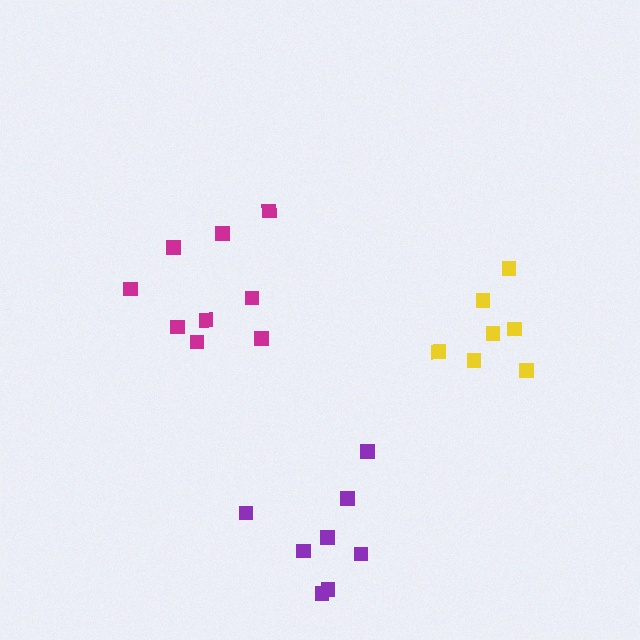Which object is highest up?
The magenta cluster is topmost.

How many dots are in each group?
Group 1: 7 dots, Group 2: 9 dots, Group 3: 8 dots (24 total).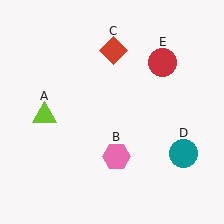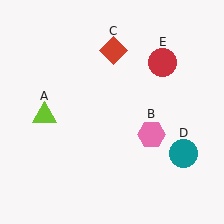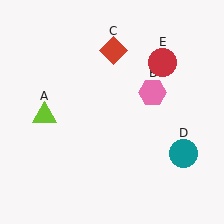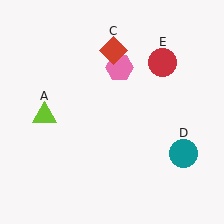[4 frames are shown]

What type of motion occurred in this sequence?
The pink hexagon (object B) rotated counterclockwise around the center of the scene.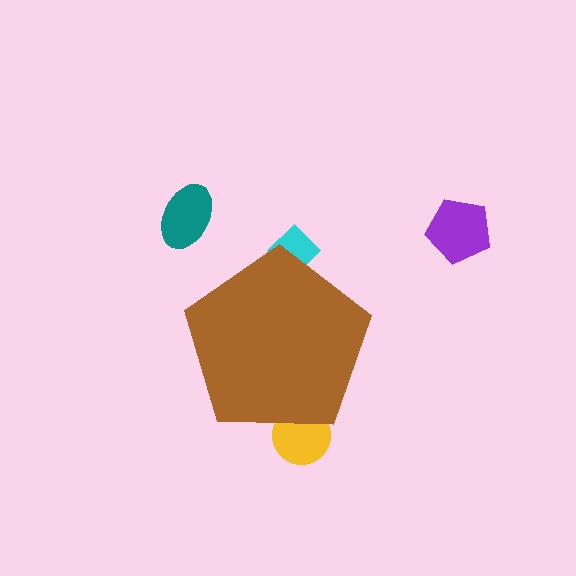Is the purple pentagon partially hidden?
No, the purple pentagon is fully visible.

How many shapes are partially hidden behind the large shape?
2 shapes are partially hidden.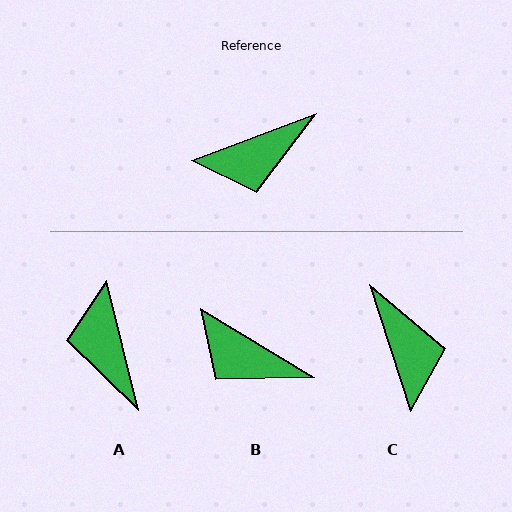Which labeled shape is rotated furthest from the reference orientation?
A, about 97 degrees away.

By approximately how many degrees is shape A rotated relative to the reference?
Approximately 97 degrees clockwise.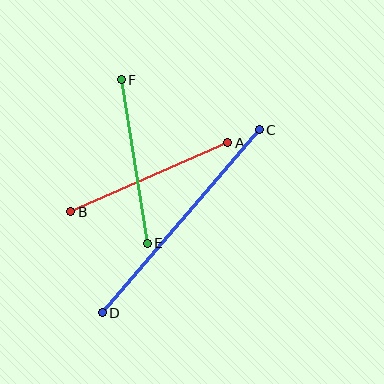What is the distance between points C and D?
The distance is approximately 241 pixels.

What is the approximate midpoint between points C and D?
The midpoint is at approximately (181, 221) pixels.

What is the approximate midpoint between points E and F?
The midpoint is at approximately (134, 162) pixels.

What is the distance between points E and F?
The distance is approximately 166 pixels.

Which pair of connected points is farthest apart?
Points C and D are farthest apart.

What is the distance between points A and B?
The distance is approximately 171 pixels.